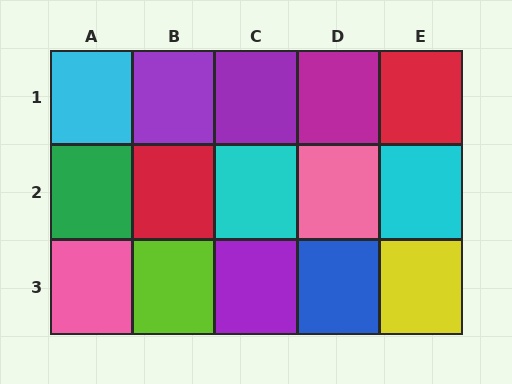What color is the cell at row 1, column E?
Red.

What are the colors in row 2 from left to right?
Green, red, cyan, pink, cyan.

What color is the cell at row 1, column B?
Purple.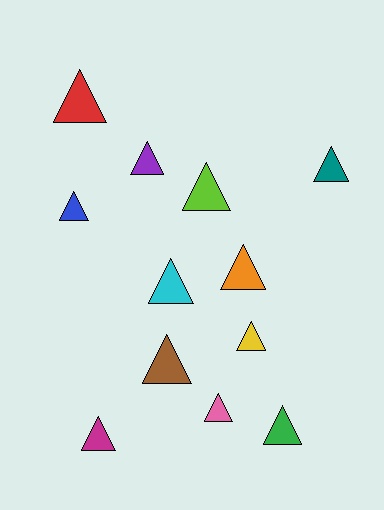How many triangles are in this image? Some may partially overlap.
There are 12 triangles.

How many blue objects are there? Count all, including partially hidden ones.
There is 1 blue object.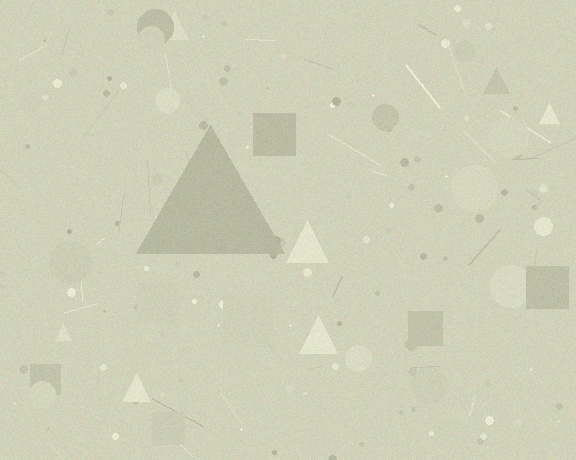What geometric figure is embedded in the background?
A triangle is embedded in the background.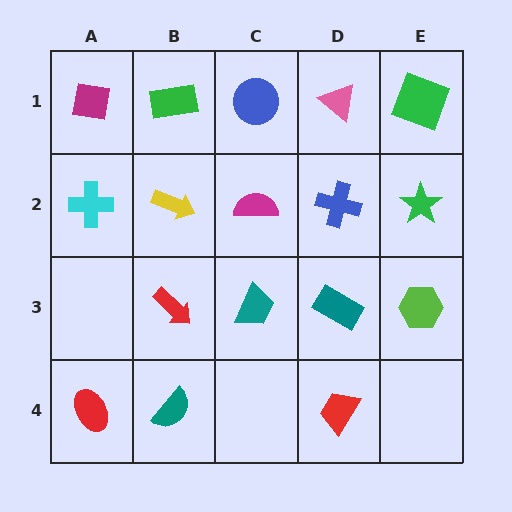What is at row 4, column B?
A teal semicircle.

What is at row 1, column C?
A blue circle.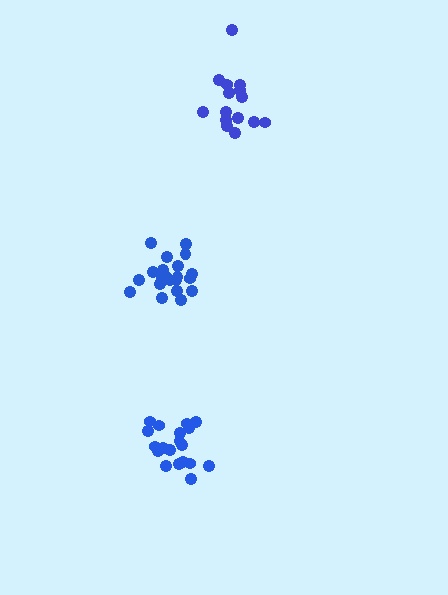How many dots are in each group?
Group 1: 21 dots, Group 2: 19 dots, Group 3: 15 dots (55 total).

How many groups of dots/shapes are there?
There are 3 groups.